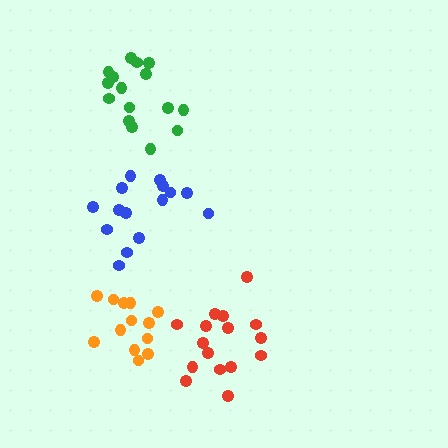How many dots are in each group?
Group 1: 13 dots, Group 2: 16 dots, Group 3: 15 dots, Group 4: 16 dots (60 total).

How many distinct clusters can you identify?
There are 4 distinct clusters.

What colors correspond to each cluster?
The clusters are colored: orange, green, blue, red.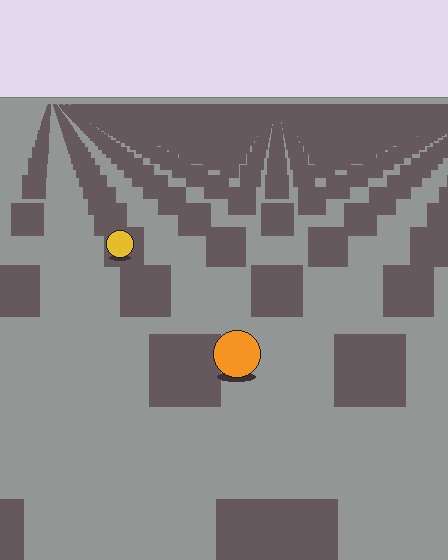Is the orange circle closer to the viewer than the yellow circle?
Yes. The orange circle is closer — you can tell from the texture gradient: the ground texture is coarser near it.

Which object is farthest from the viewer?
The yellow circle is farthest from the viewer. It appears smaller and the ground texture around it is denser.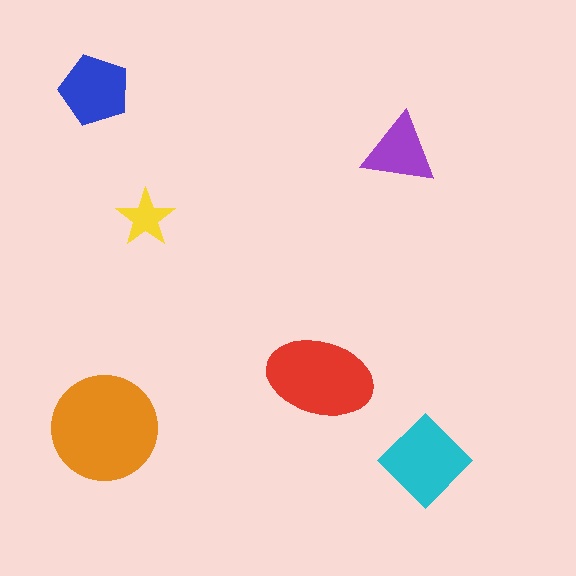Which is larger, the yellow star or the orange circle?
The orange circle.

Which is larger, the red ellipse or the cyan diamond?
The red ellipse.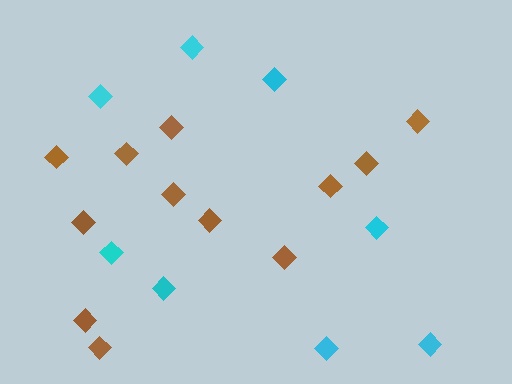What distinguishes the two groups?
There are 2 groups: one group of brown diamonds (12) and one group of cyan diamonds (8).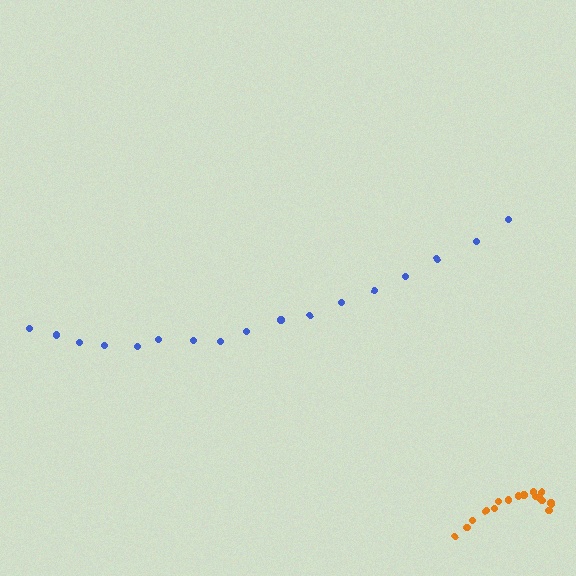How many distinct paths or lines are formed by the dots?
There are 2 distinct paths.